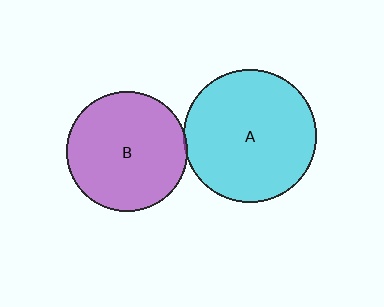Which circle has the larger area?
Circle A (cyan).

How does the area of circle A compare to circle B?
Approximately 1.2 times.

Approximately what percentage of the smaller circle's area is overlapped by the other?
Approximately 5%.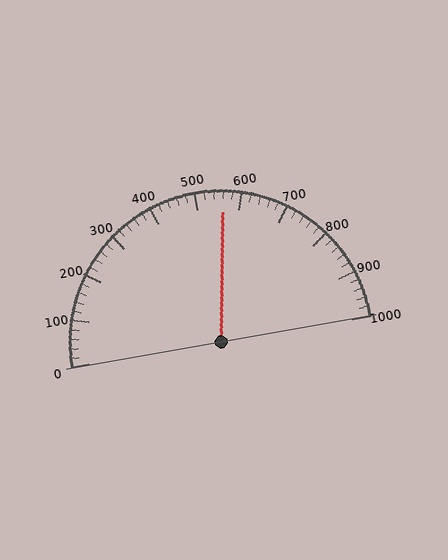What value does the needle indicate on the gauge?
The needle indicates approximately 560.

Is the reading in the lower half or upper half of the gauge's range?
The reading is in the upper half of the range (0 to 1000).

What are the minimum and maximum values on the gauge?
The gauge ranges from 0 to 1000.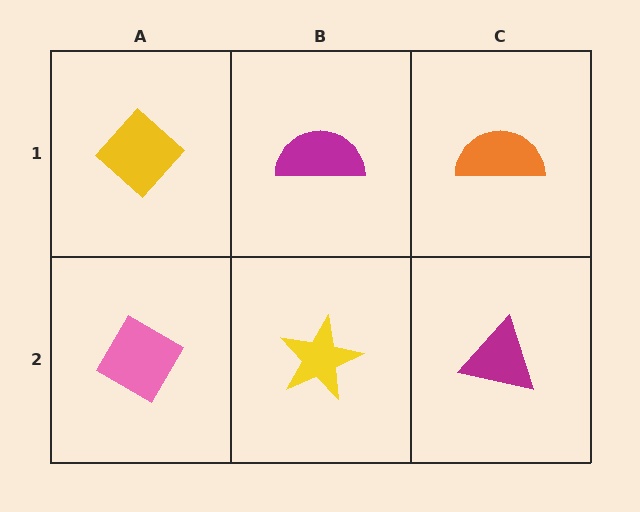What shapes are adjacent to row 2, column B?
A magenta semicircle (row 1, column B), a pink diamond (row 2, column A), a magenta triangle (row 2, column C).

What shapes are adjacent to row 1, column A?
A pink diamond (row 2, column A), a magenta semicircle (row 1, column B).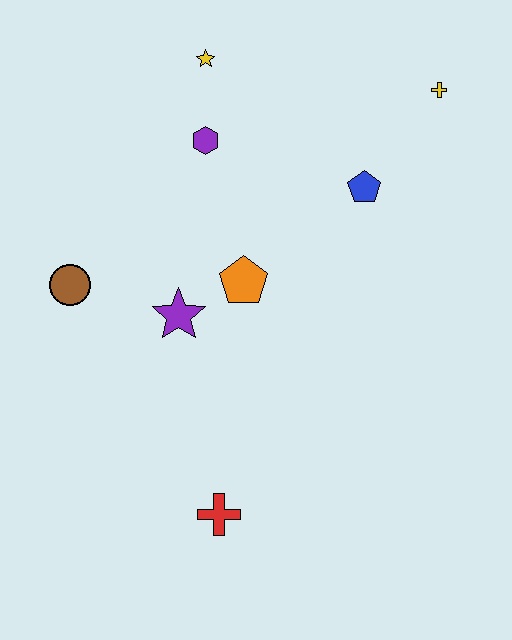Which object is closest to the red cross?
The purple star is closest to the red cross.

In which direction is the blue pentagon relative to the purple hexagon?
The blue pentagon is to the right of the purple hexagon.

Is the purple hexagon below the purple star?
No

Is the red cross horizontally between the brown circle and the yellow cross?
Yes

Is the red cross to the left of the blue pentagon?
Yes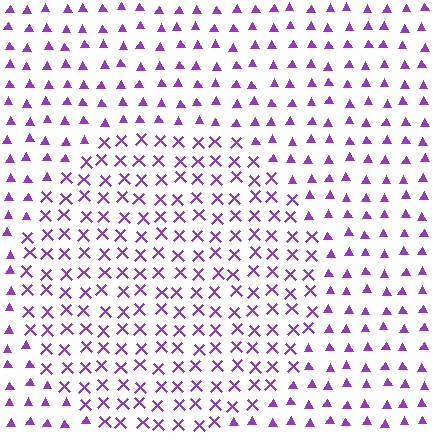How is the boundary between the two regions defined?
The boundary is defined by a change in element shape: X marks inside vs. triangles outside. All elements share the same color and spacing.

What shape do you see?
I see a circle.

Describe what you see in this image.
The image is filled with small purple elements arranged in a uniform grid. A circle-shaped region contains X marks, while the surrounding area contains triangles. The boundary is defined purely by the change in element shape.